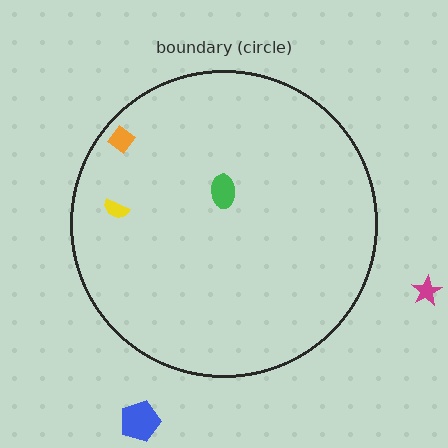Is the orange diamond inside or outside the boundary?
Inside.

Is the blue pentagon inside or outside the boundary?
Outside.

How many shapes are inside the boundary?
3 inside, 2 outside.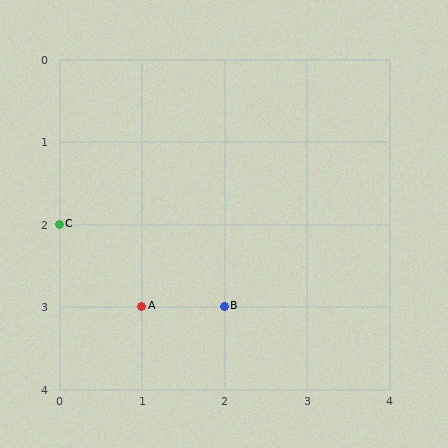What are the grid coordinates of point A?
Point A is at grid coordinates (1, 3).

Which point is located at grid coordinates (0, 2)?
Point C is at (0, 2).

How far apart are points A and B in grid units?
Points A and B are 1 column apart.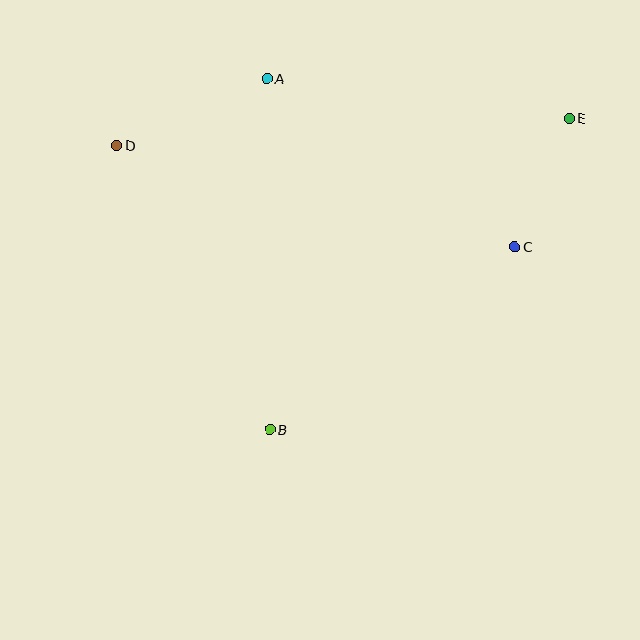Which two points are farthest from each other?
Points D and E are farthest from each other.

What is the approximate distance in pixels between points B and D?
The distance between B and D is approximately 323 pixels.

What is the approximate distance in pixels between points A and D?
The distance between A and D is approximately 164 pixels.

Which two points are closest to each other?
Points C and E are closest to each other.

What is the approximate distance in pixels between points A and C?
The distance between A and C is approximately 300 pixels.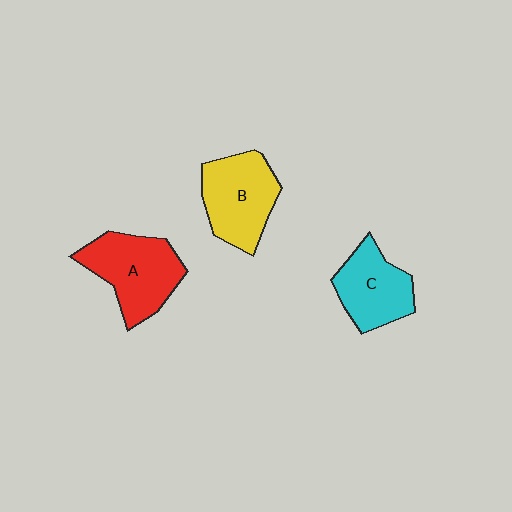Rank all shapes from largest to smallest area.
From largest to smallest: A (red), B (yellow), C (cyan).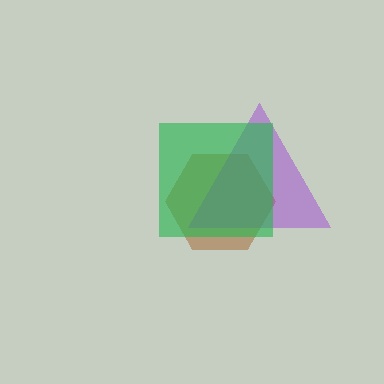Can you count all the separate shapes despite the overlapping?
Yes, there are 3 separate shapes.